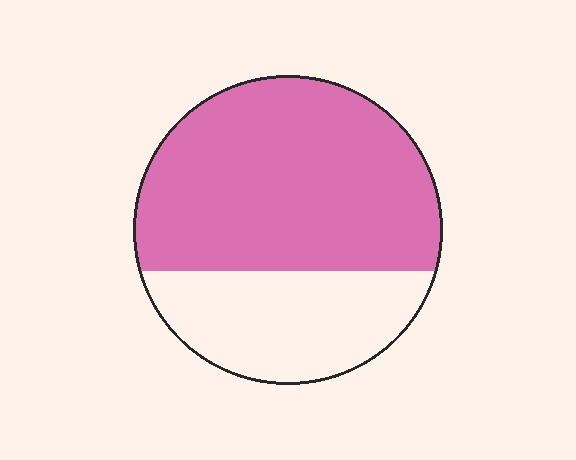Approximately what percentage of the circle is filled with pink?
Approximately 65%.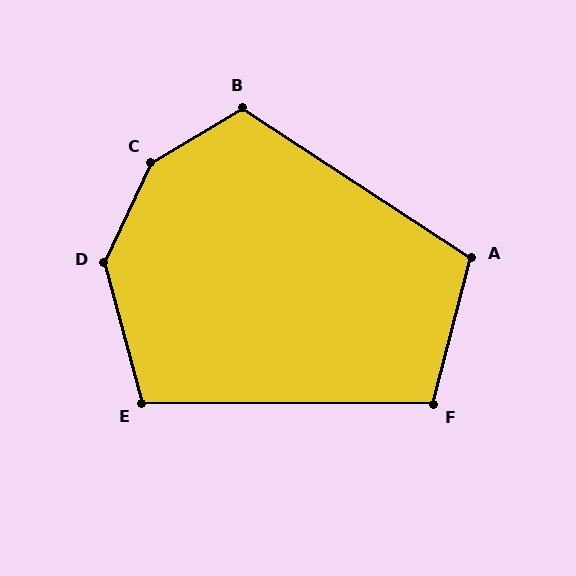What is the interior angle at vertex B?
Approximately 116 degrees (obtuse).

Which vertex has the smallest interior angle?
F, at approximately 105 degrees.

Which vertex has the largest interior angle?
C, at approximately 146 degrees.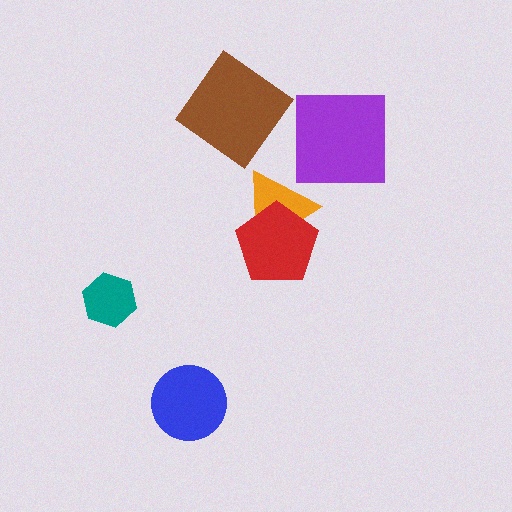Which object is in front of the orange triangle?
The red pentagon is in front of the orange triangle.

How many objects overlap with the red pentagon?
1 object overlaps with the red pentagon.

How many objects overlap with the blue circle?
0 objects overlap with the blue circle.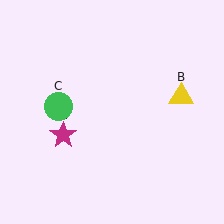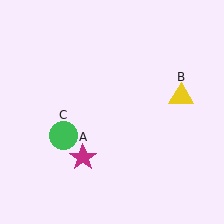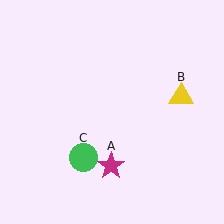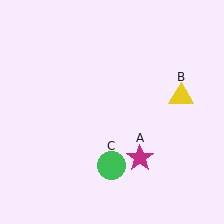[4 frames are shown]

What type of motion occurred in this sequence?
The magenta star (object A), green circle (object C) rotated counterclockwise around the center of the scene.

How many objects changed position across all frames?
2 objects changed position: magenta star (object A), green circle (object C).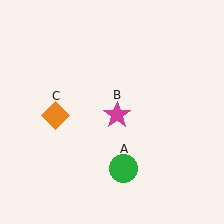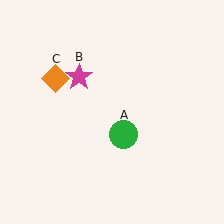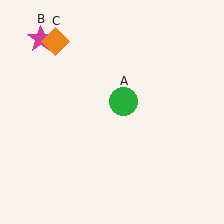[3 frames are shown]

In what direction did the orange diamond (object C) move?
The orange diamond (object C) moved up.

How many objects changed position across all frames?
3 objects changed position: green circle (object A), magenta star (object B), orange diamond (object C).